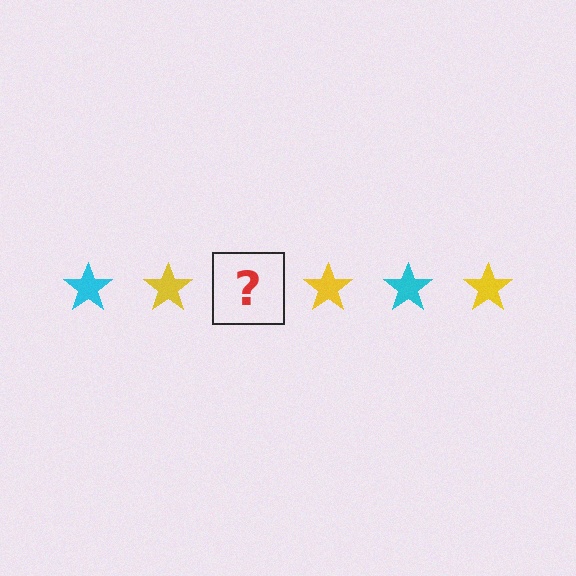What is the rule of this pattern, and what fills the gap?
The rule is that the pattern cycles through cyan, yellow stars. The gap should be filled with a cyan star.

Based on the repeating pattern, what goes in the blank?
The blank should be a cyan star.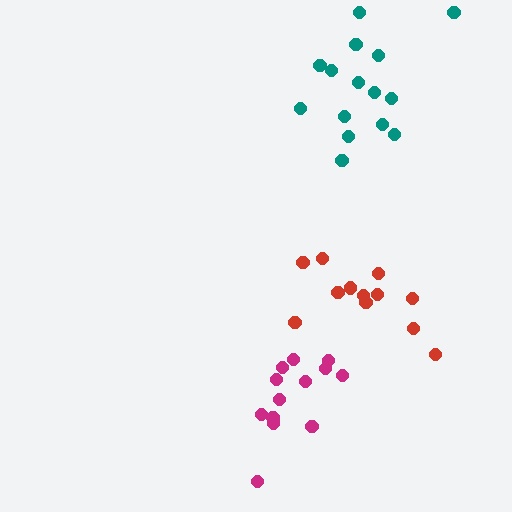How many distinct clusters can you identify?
There are 3 distinct clusters.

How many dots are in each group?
Group 1: 13 dots, Group 2: 15 dots, Group 3: 12 dots (40 total).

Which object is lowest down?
The magenta cluster is bottommost.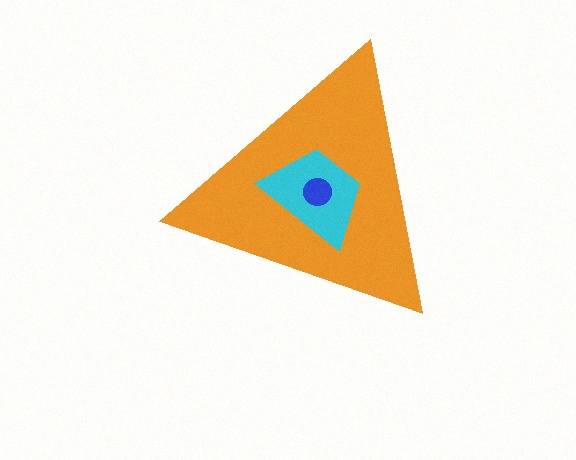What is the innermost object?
The blue circle.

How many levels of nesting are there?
3.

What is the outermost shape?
The orange triangle.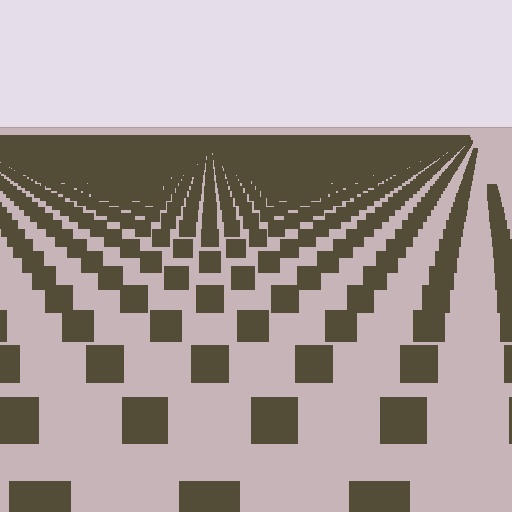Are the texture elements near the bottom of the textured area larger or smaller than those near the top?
Larger. Near the bottom, elements are closer to the viewer and appear at a bigger on-screen size.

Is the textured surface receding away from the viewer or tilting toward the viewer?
The surface is receding away from the viewer. Texture elements get smaller and denser toward the top.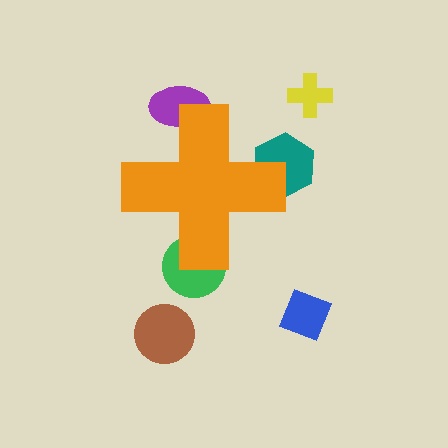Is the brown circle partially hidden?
No, the brown circle is fully visible.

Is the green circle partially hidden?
Yes, the green circle is partially hidden behind the orange cross.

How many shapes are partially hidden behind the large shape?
3 shapes are partially hidden.